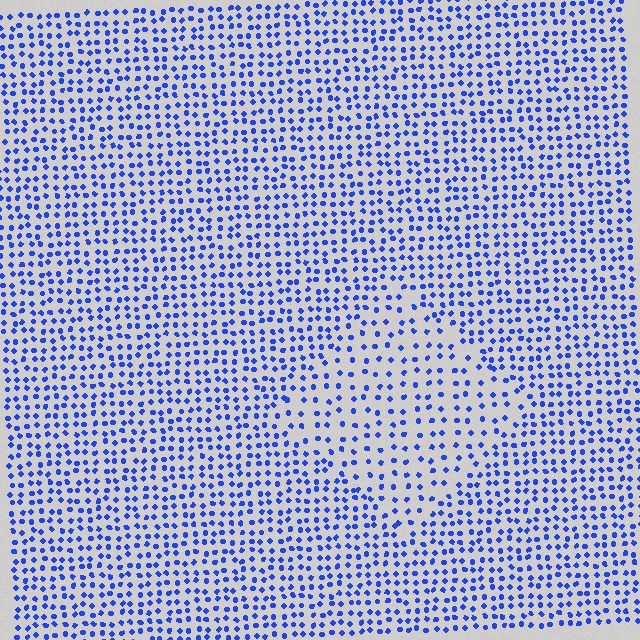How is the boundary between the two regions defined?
The boundary is defined by a change in element density (approximately 1.8x ratio). All elements are the same color, size, and shape.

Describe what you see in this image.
The image contains small blue elements arranged at two different densities. A diamond-shaped region is visible where the elements are less densely packed than the surrounding area.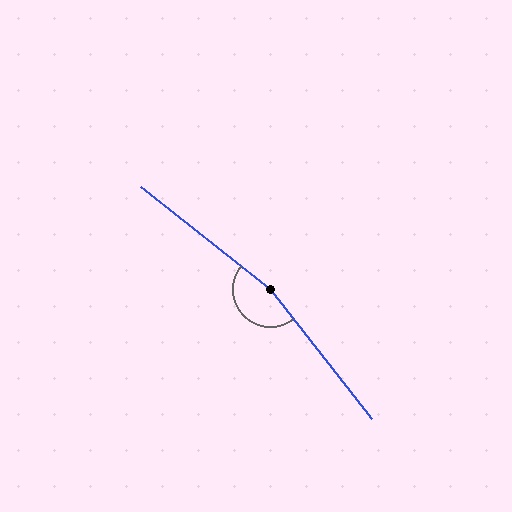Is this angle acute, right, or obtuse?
It is obtuse.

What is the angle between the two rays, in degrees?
Approximately 166 degrees.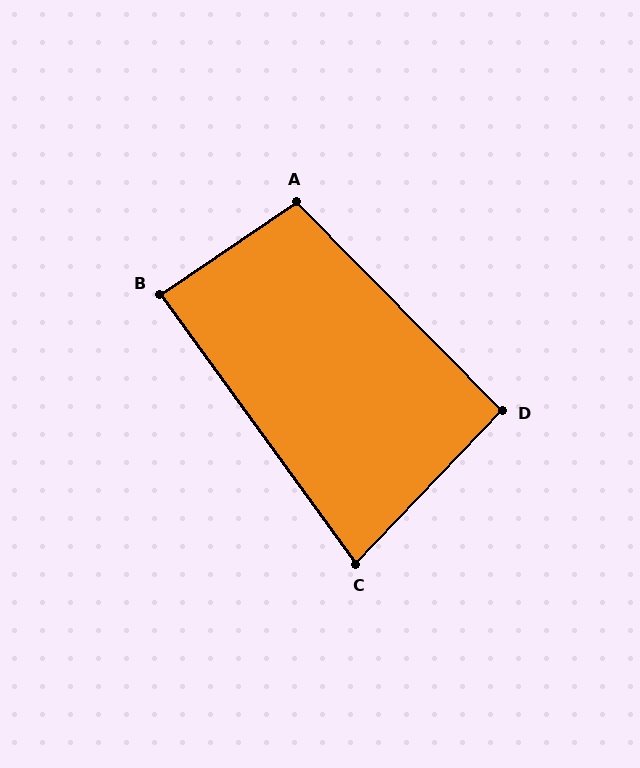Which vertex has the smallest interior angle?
C, at approximately 80 degrees.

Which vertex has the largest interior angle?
A, at approximately 100 degrees.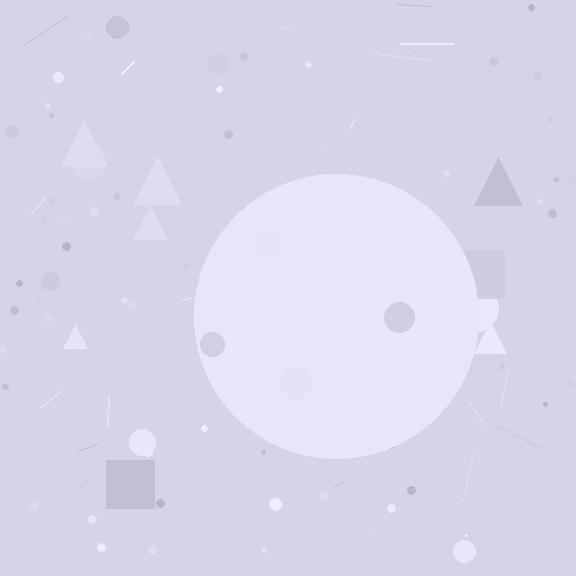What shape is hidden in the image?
A circle is hidden in the image.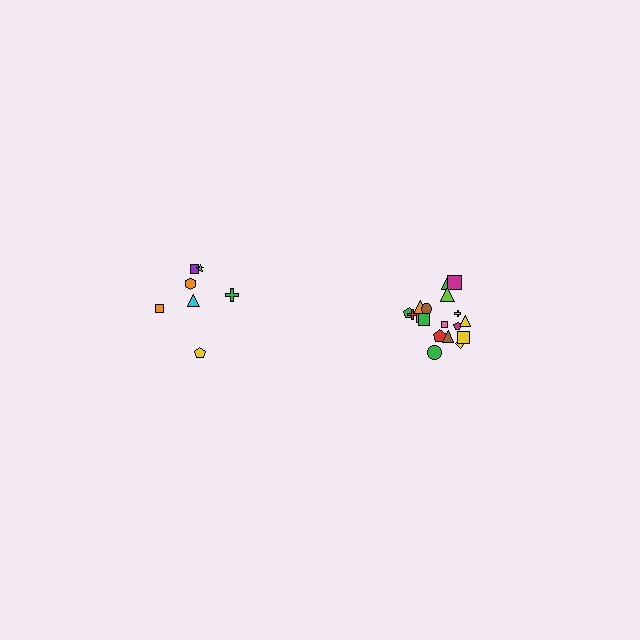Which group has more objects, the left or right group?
The right group.